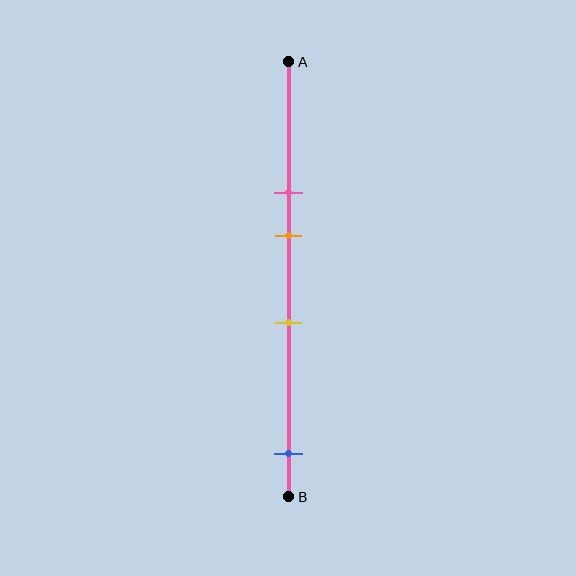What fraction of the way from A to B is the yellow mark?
The yellow mark is approximately 60% (0.6) of the way from A to B.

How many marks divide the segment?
There are 4 marks dividing the segment.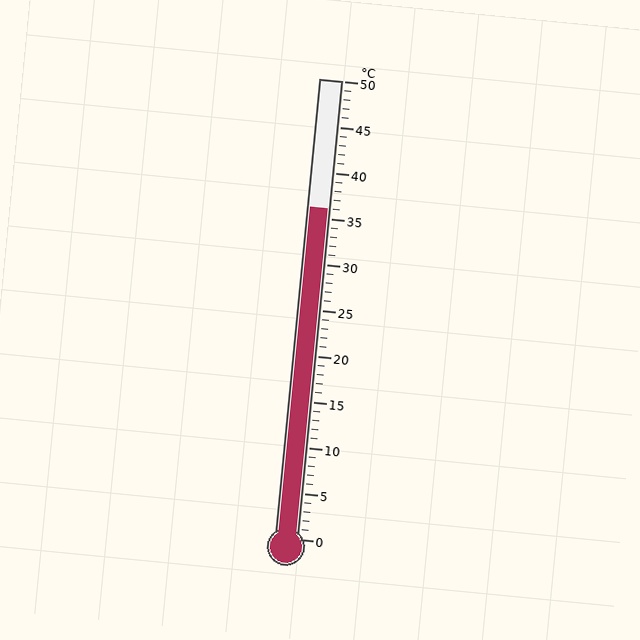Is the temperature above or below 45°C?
The temperature is below 45°C.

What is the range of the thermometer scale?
The thermometer scale ranges from 0°C to 50°C.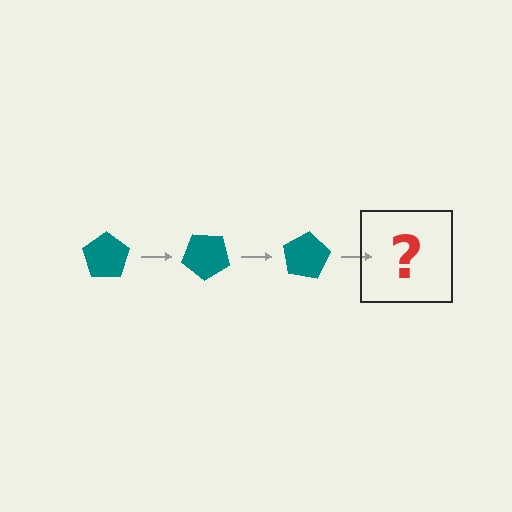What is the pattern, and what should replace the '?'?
The pattern is that the pentagon rotates 40 degrees each step. The '?' should be a teal pentagon rotated 120 degrees.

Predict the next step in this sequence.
The next step is a teal pentagon rotated 120 degrees.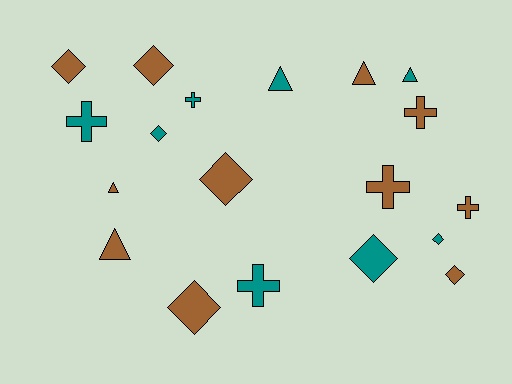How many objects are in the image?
There are 19 objects.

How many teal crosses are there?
There are 3 teal crosses.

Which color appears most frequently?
Brown, with 11 objects.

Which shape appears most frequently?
Diamond, with 8 objects.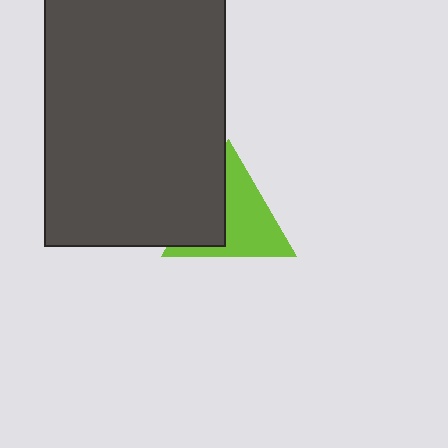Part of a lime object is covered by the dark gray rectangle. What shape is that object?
It is a triangle.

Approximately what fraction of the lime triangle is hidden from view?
Roughly 38% of the lime triangle is hidden behind the dark gray rectangle.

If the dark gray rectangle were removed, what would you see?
You would see the complete lime triangle.